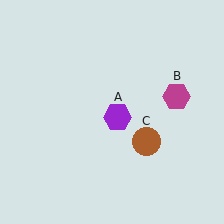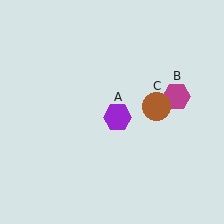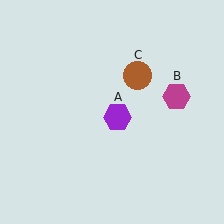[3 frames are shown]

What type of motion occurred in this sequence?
The brown circle (object C) rotated counterclockwise around the center of the scene.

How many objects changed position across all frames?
1 object changed position: brown circle (object C).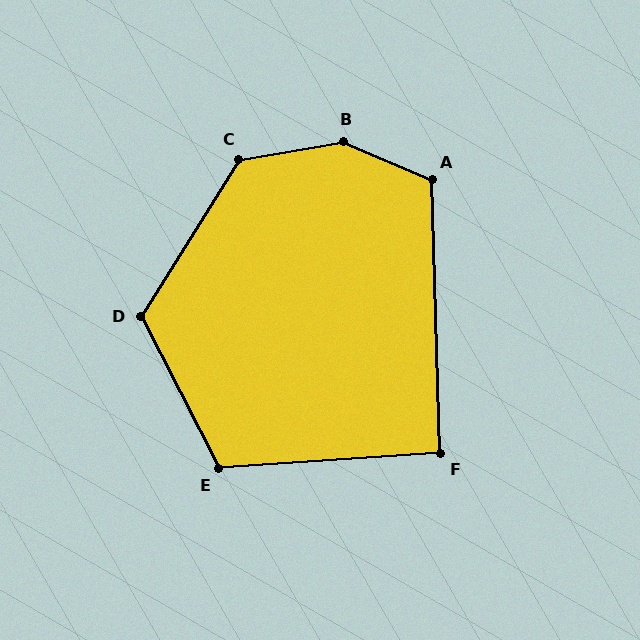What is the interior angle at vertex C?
Approximately 132 degrees (obtuse).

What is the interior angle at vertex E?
Approximately 113 degrees (obtuse).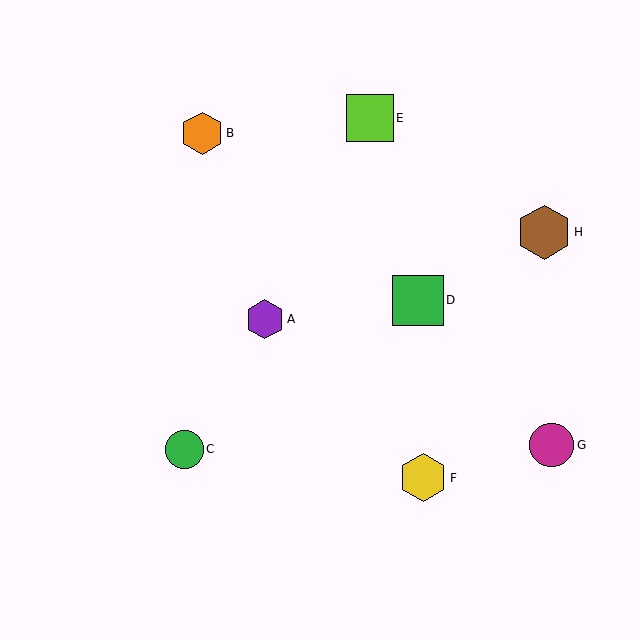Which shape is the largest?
The brown hexagon (labeled H) is the largest.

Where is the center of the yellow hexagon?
The center of the yellow hexagon is at (423, 478).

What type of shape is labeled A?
Shape A is a purple hexagon.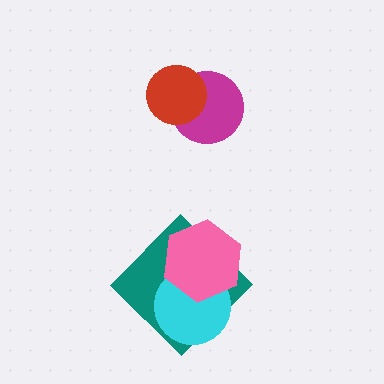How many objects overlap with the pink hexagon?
2 objects overlap with the pink hexagon.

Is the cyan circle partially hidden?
Yes, it is partially covered by another shape.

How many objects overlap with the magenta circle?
1 object overlaps with the magenta circle.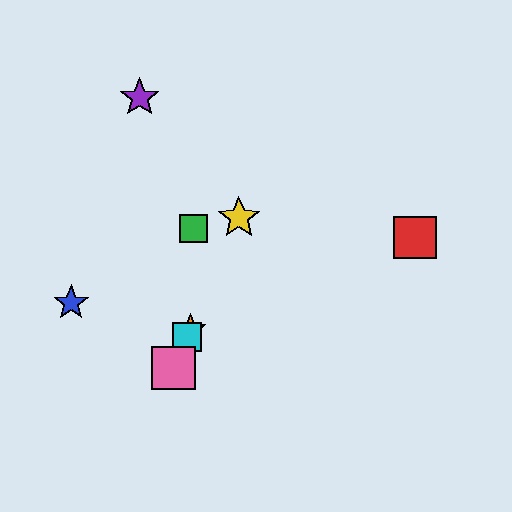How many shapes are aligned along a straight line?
4 shapes (the yellow star, the orange star, the cyan square, the pink square) are aligned along a straight line.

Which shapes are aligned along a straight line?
The yellow star, the orange star, the cyan square, the pink square are aligned along a straight line.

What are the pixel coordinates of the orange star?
The orange star is at (190, 329).